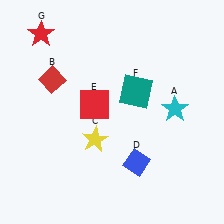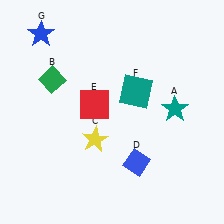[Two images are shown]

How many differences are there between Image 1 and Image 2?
There are 3 differences between the two images.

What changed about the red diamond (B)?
In Image 1, B is red. In Image 2, it changed to green.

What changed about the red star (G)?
In Image 1, G is red. In Image 2, it changed to blue.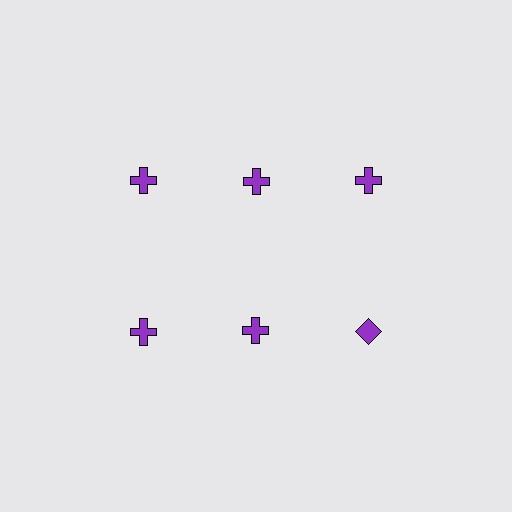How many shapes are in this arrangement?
There are 6 shapes arranged in a grid pattern.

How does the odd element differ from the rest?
It has a different shape: diamond instead of cross.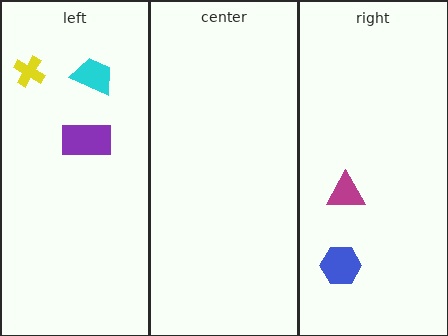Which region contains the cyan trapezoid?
The left region.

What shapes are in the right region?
The magenta triangle, the blue hexagon.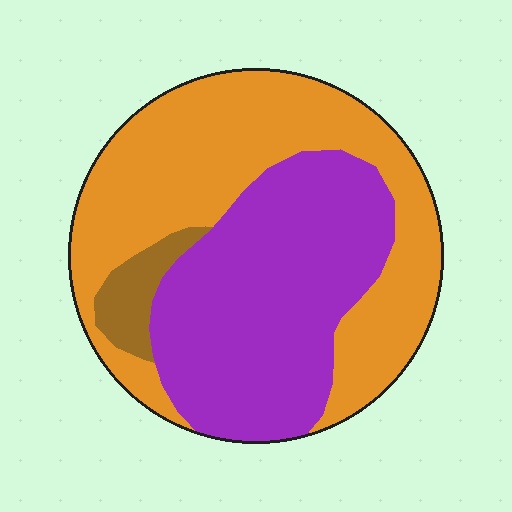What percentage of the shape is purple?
Purple covers roughly 45% of the shape.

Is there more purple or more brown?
Purple.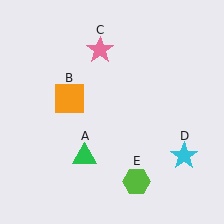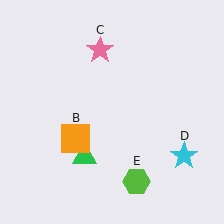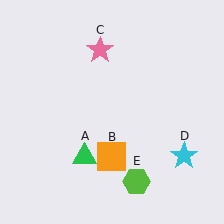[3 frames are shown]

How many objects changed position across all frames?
1 object changed position: orange square (object B).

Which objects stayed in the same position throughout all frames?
Green triangle (object A) and pink star (object C) and cyan star (object D) and lime hexagon (object E) remained stationary.